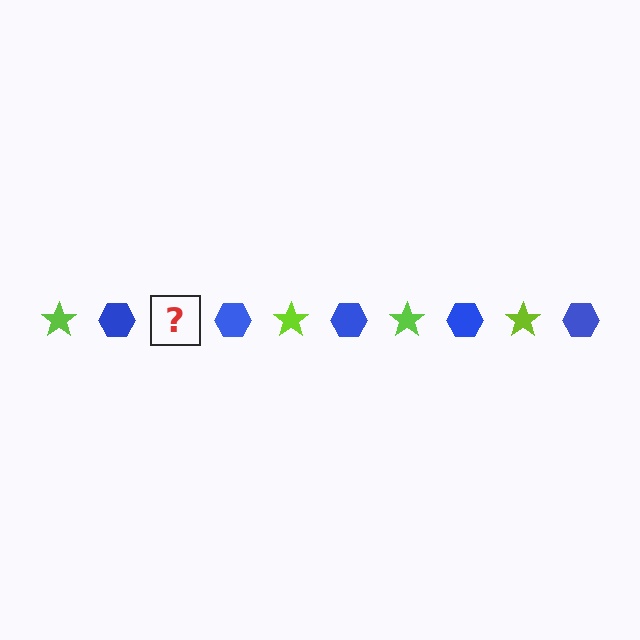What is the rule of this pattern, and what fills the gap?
The rule is that the pattern alternates between lime star and blue hexagon. The gap should be filled with a lime star.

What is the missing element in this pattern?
The missing element is a lime star.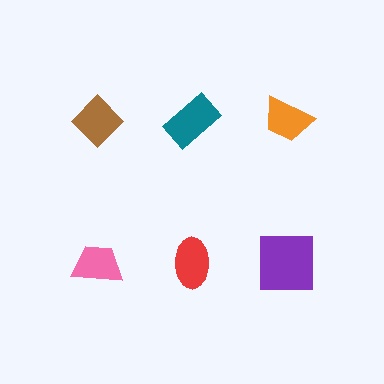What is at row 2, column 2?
A red ellipse.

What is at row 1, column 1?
A brown diamond.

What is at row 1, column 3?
An orange trapezoid.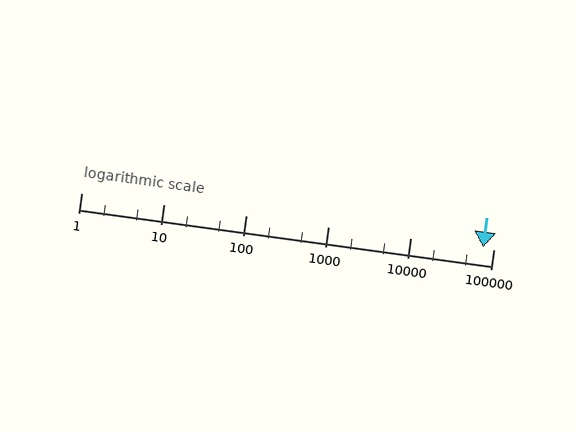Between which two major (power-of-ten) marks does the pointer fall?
The pointer is between 10000 and 100000.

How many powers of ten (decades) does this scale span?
The scale spans 5 decades, from 1 to 100000.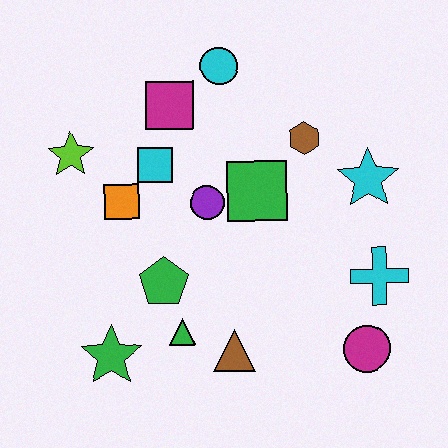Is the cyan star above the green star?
Yes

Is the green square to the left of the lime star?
No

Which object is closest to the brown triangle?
The green triangle is closest to the brown triangle.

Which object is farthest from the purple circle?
The magenta circle is farthest from the purple circle.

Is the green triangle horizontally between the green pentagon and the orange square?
No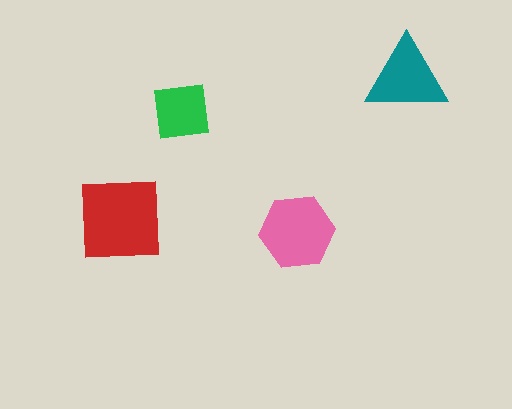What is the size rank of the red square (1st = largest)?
1st.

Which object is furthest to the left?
The red square is leftmost.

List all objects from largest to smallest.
The red square, the pink hexagon, the teal triangle, the green square.